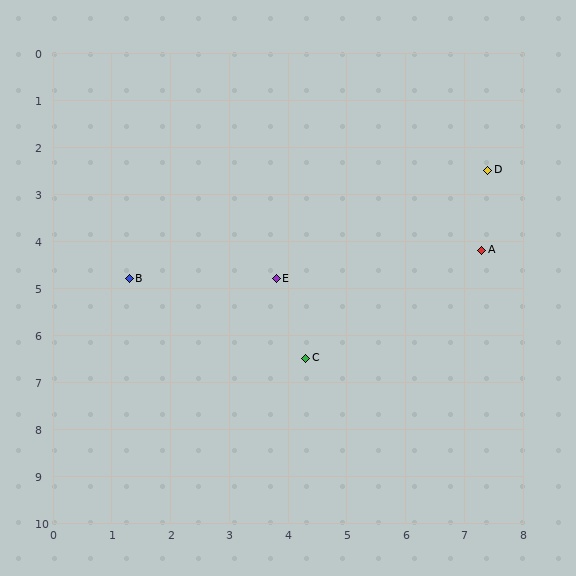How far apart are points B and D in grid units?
Points B and D are about 6.5 grid units apart.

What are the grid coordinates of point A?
Point A is at approximately (7.3, 4.2).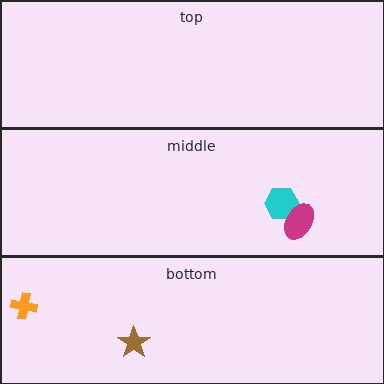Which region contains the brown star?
The bottom region.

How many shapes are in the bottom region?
2.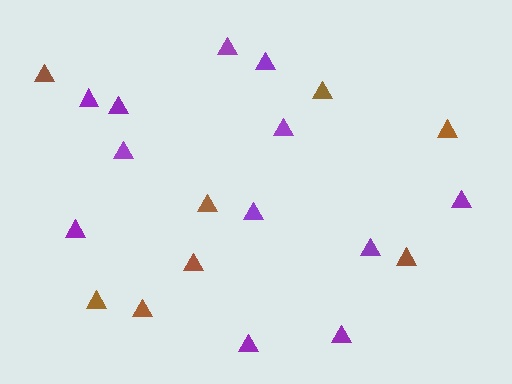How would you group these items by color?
There are 2 groups: one group of brown triangles (8) and one group of purple triangles (12).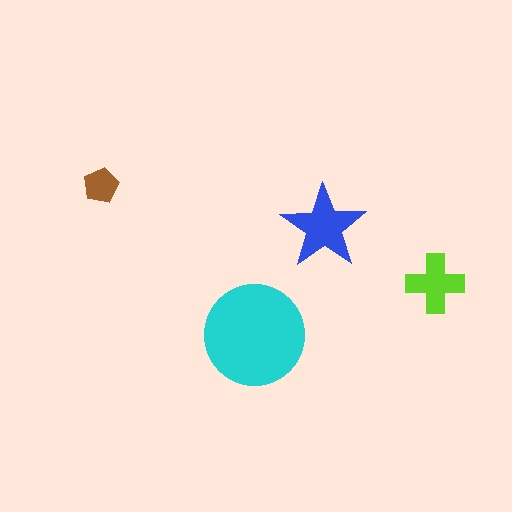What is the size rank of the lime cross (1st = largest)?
3rd.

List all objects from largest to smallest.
The cyan circle, the blue star, the lime cross, the brown pentagon.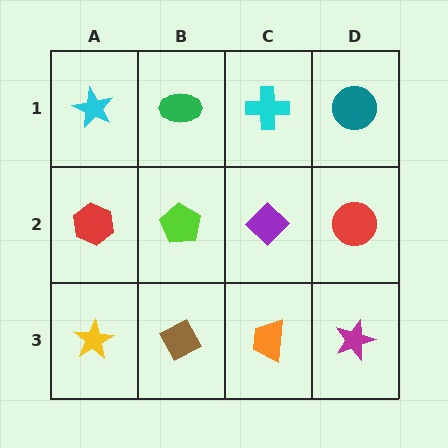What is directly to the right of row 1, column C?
A teal circle.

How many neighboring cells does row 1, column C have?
3.